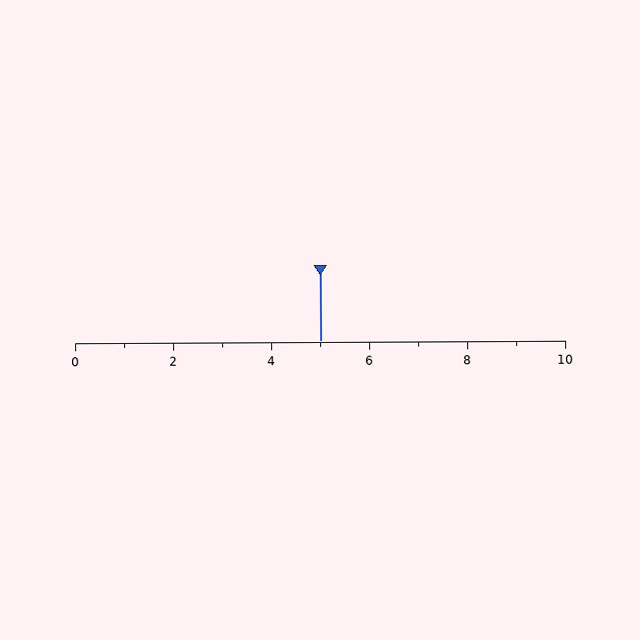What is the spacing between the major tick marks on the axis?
The major ticks are spaced 2 apart.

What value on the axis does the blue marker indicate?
The marker indicates approximately 5.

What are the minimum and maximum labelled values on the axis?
The axis runs from 0 to 10.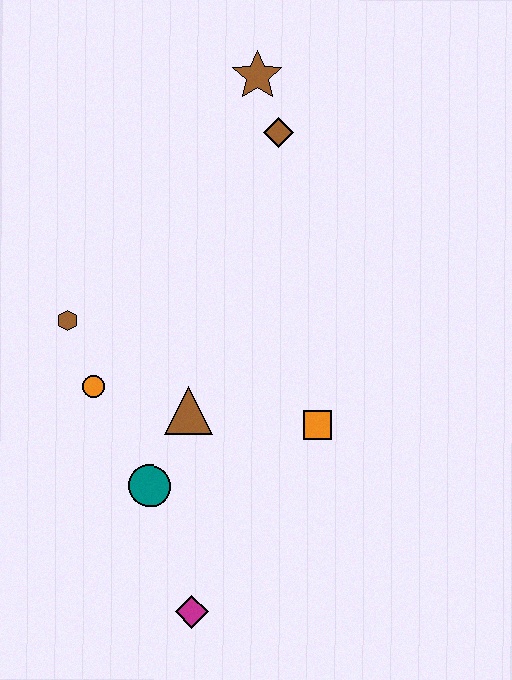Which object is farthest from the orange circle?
The brown star is farthest from the orange circle.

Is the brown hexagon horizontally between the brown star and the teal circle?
No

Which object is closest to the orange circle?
The brown hexagon is closest to the orange circle.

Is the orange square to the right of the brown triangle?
Yes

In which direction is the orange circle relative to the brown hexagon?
The orange circle is below the brown hexagon.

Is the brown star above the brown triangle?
Yes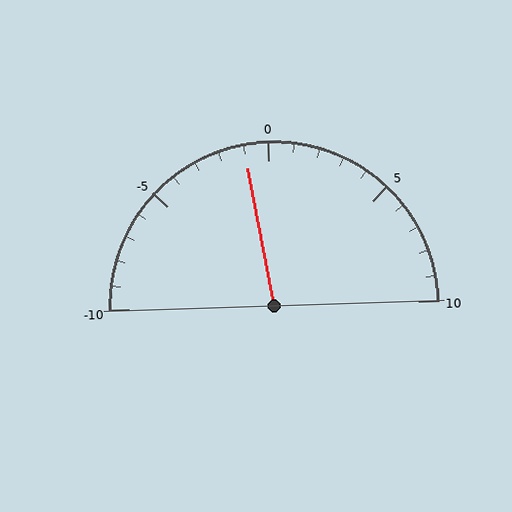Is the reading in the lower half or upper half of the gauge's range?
The reading is in the lower half of the range (-10 to 10).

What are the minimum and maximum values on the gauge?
The gauge ranges from -10 to 10.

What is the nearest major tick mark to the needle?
The nearest major tick mark is 0.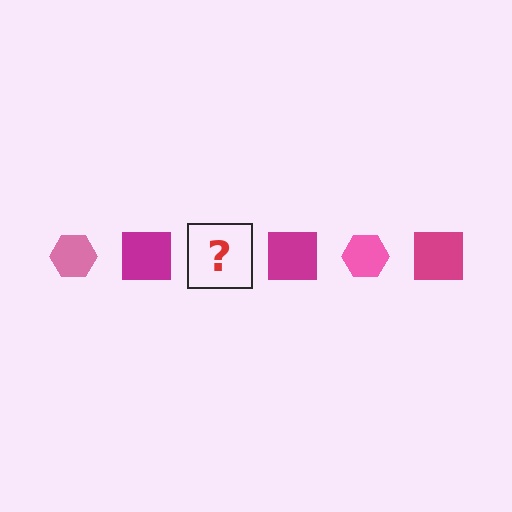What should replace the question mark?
The question mark should be replaced with a pink hexagon.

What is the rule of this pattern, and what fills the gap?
The rule is that the pattern alternates between pink hexagon and magenta square. The gap should be filled with a pink hexagon.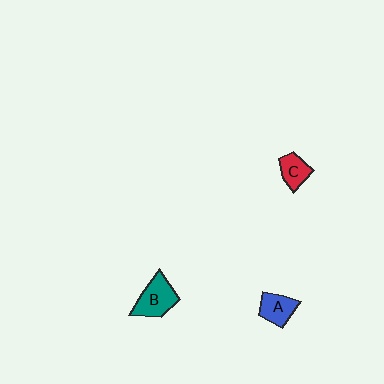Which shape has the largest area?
Shape B (teal).